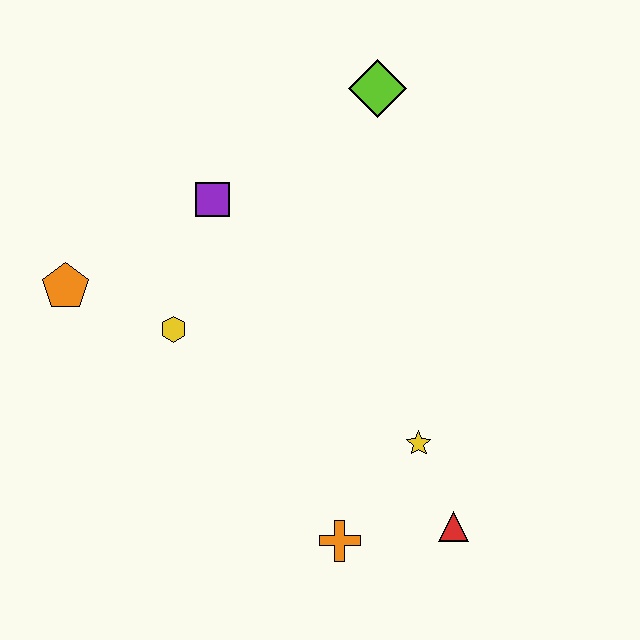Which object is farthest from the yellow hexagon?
The red triangle is farthest from the yellow hexagon.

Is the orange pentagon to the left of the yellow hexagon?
Yes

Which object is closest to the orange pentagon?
The yellow hexagon is closest to the orange pentagon.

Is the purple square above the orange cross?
Yes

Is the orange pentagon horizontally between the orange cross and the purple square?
No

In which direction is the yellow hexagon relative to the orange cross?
The yellow hexagon is above the orange cross.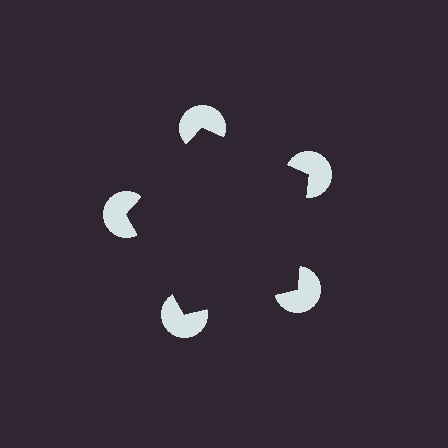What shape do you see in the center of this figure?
An illusory pentagon — its edges are inferred from the aligned wedge cuts in the pac-man discs, not physically drawn.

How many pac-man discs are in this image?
There are 5 — one at each vertex of the illusory pentagon.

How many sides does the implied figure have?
5 sides.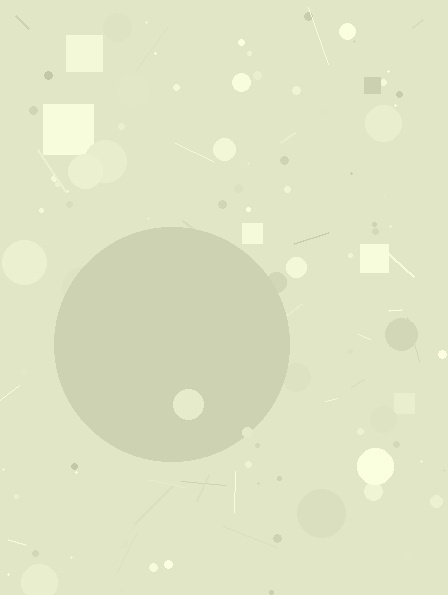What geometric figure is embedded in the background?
A circle is embedded in the background.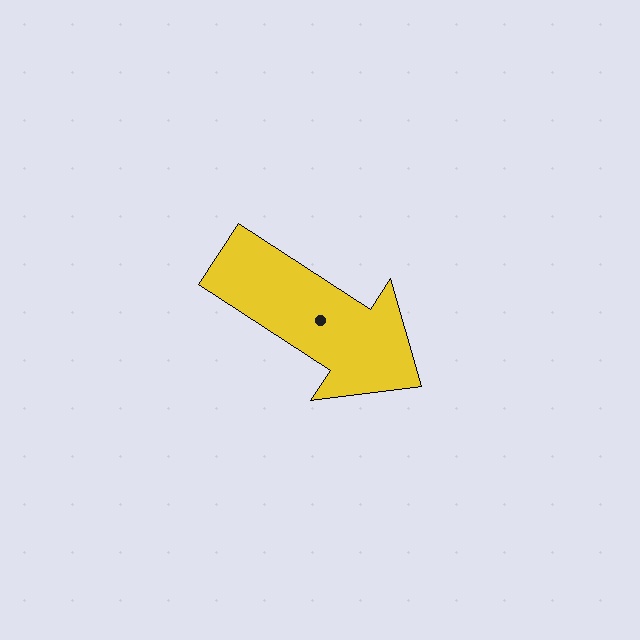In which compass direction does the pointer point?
Southeast.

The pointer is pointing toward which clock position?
Roughly 4 o'clock.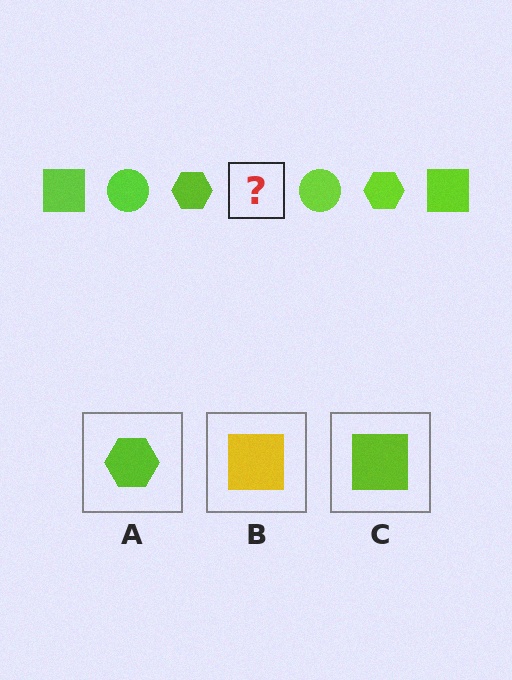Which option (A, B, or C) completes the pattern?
C.